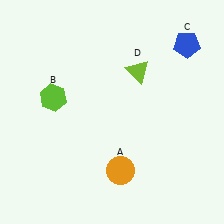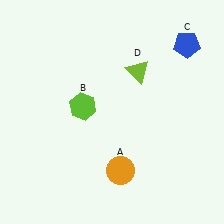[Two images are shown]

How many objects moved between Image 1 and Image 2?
1 object moved between the two images.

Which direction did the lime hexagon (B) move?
The lime hexagon (B) moved right.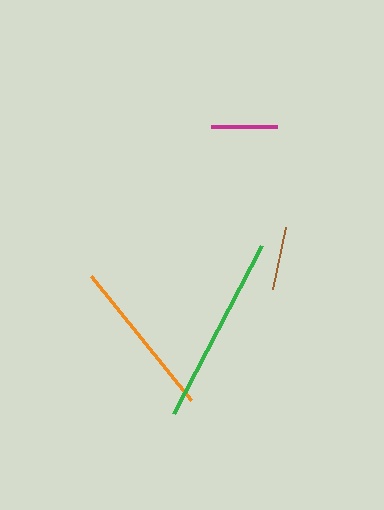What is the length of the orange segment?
The orange segment is approximately 160 pixels long.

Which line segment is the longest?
The green line is the longest at approximately 190 pixels.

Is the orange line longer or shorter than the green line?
The green line is longer than the orange line.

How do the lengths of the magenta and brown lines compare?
The magenta and brown lines are approximately the same length.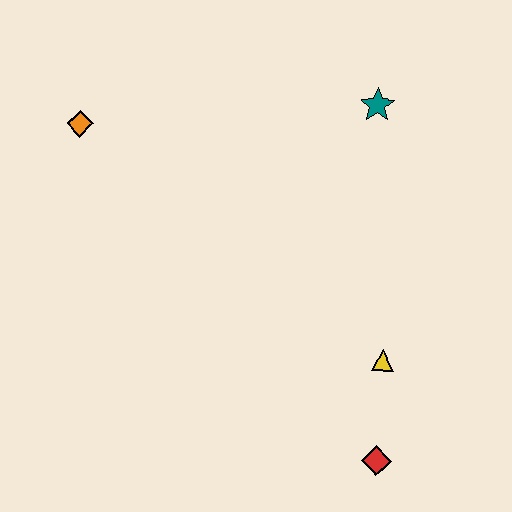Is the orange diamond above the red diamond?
Yes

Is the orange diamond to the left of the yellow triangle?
Yes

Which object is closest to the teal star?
The yellow triangle is closest to the teal star.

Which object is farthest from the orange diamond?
The red diamond is farthest from the orange diamond.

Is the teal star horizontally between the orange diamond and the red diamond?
Yes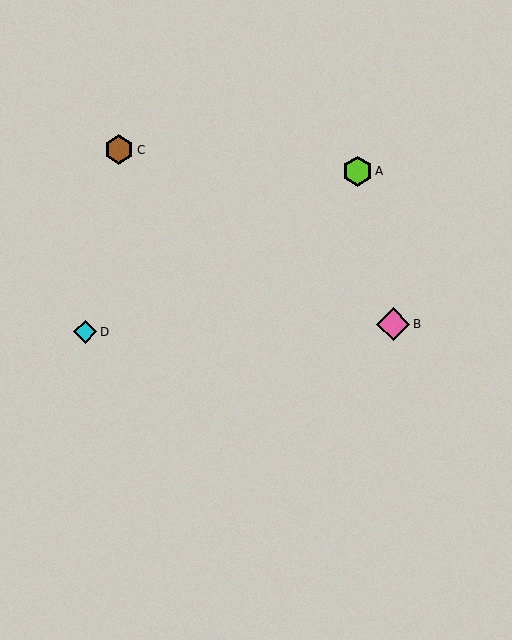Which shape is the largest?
The pink diamond (labeled B) is the largest.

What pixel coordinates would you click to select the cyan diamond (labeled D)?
Click at (85, 332) to select the cyan diamond D.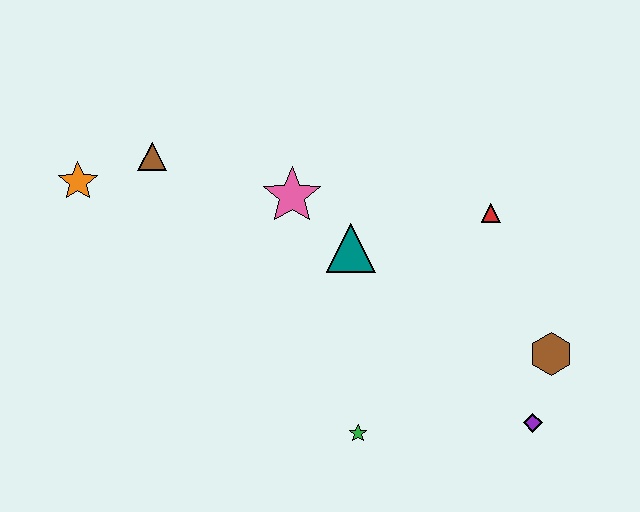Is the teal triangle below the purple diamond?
No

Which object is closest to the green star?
The purple diamond is closest to the green star.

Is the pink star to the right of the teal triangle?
No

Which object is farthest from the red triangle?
The orange star is farthest from the red triangle.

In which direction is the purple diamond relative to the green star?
The purple diamond is to the right of the green star.